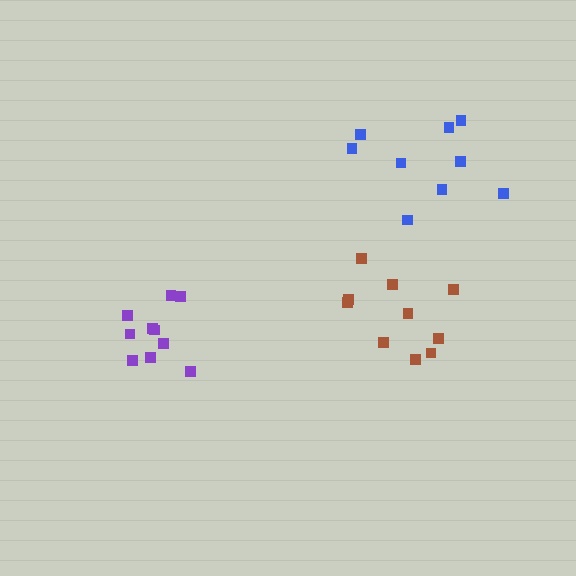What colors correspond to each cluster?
The clusters are colored: blue, purple, brown.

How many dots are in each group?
Group 1: 9 dots, Group 2: 10 dots, Group 3: 10 dots (29 total).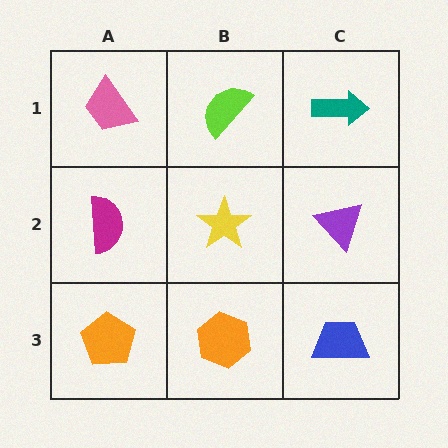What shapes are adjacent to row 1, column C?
A purple triangle (row 2, column C), a lime semicircle (row 1, column B).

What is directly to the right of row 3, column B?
A blue trapezoid.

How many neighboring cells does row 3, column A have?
2.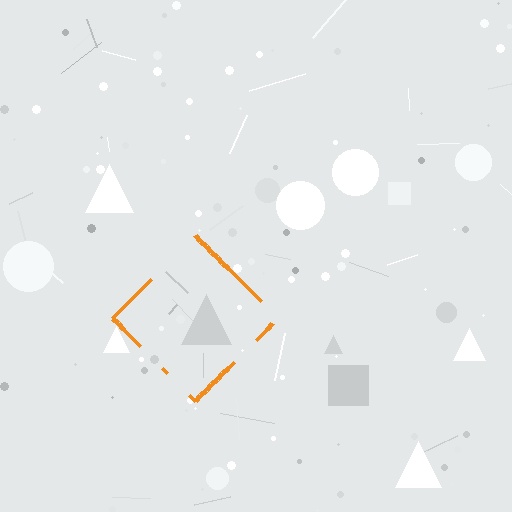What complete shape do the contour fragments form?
The contour fragments form a diamond.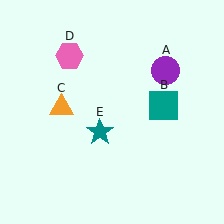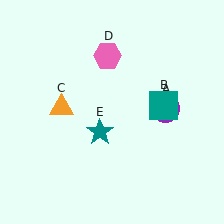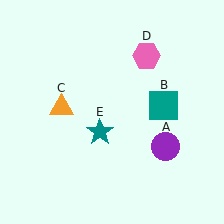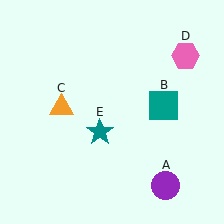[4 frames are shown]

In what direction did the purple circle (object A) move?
The purple circle (object A) moved down.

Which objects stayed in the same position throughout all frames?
Teal square (object B) and orange triangle (object C) and teal star (object E) remained stationary.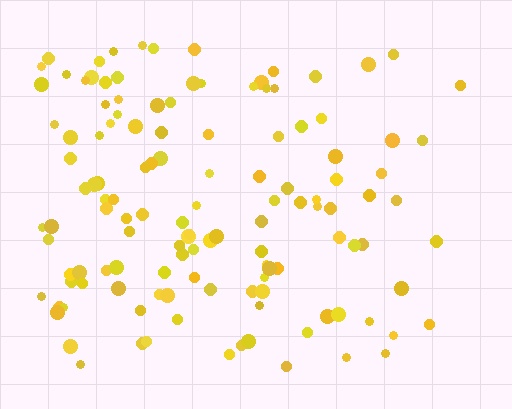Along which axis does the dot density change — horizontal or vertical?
Horizontal.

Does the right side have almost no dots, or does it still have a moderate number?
Still a moderate number, just noticeably fewer than the left.